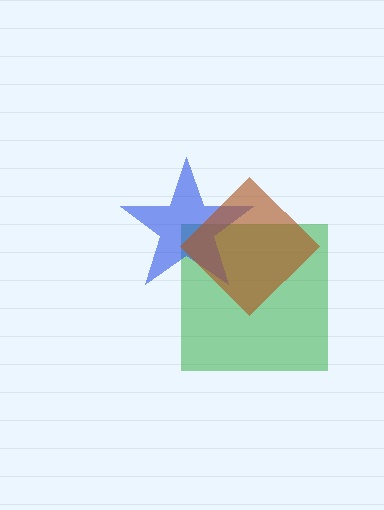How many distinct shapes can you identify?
There are 3 distinct shapes: a green square, a blue star, a brown diamond.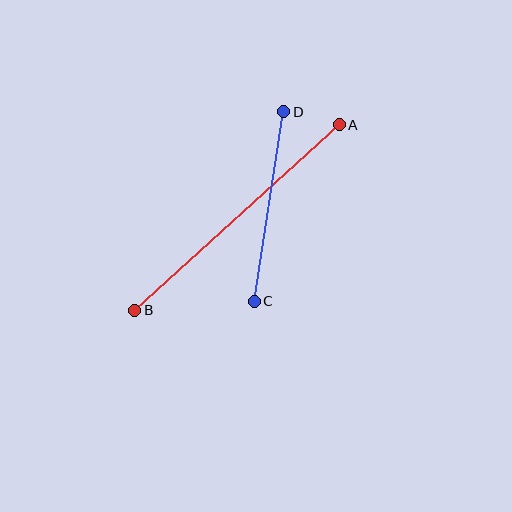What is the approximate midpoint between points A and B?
The midpoint is at approximately (237, 217) pixels.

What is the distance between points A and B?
The distance is approximately 276 pixels.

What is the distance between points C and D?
The distance is approximately 191 pixels.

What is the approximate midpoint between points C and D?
The midpoint is at approximately (269, 207) pixels.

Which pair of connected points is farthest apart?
Points A and B are farthest apart.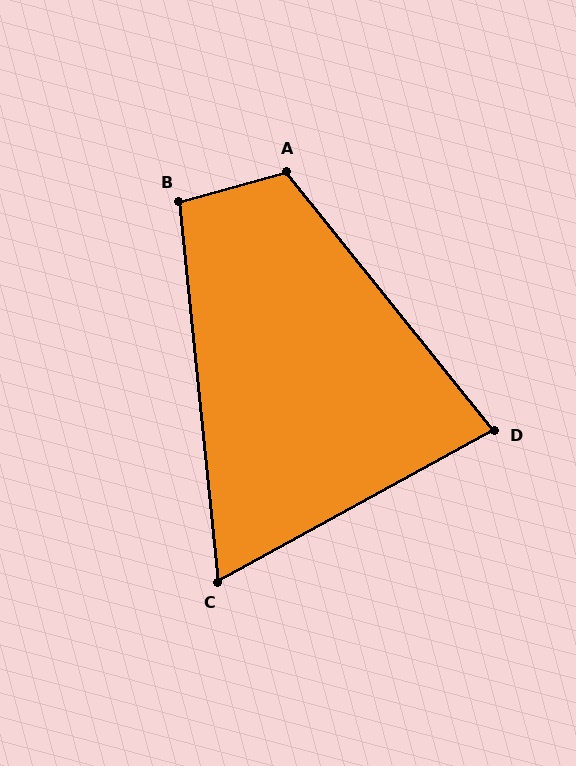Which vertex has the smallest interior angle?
C, at approximately 67 degrees.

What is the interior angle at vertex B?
Approximately 100 degrees (obtuse).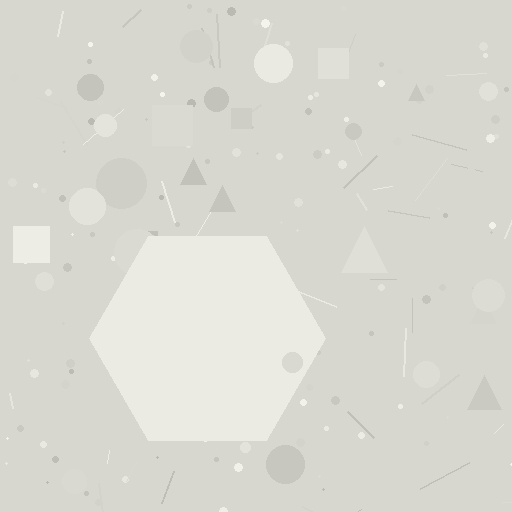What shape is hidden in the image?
A hexagon is hidden in the image.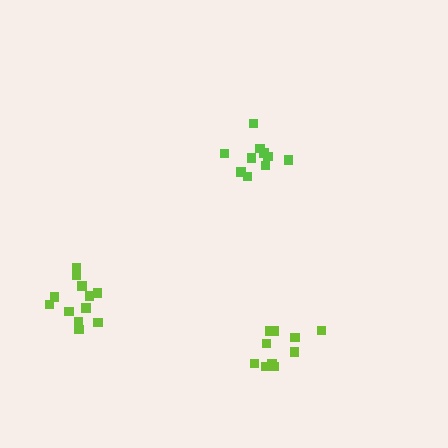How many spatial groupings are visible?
There are 3 spatial groupings.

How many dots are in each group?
Group 1: 10 dots, Group 2: 12 dots, Group 3: 10 dots (32 total).